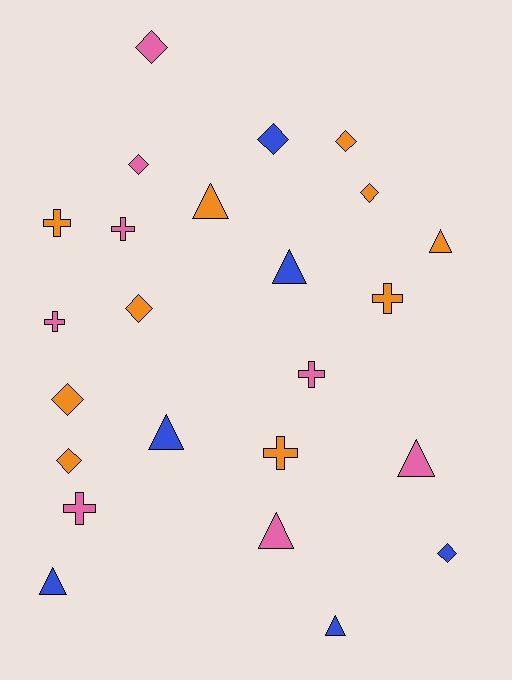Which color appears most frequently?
Orange, with 10 objects.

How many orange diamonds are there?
There are 5 orange diamonds.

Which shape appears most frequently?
Diamond, with 9 objects.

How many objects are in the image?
There are 24 objects.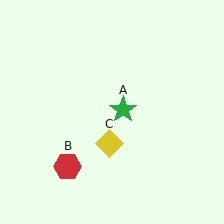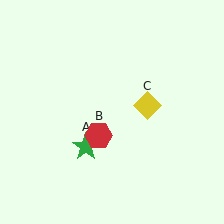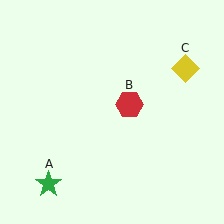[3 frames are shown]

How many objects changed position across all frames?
3 objects changed position: green star (object A), red hexagon (object B), yellow diamond (object C).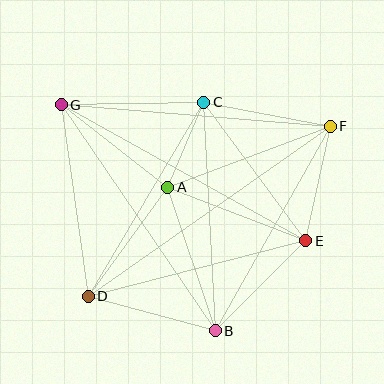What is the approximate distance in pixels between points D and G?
The distance between D and G is approximately 193 pixels.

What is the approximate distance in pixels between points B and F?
The distance between B and F is approximately 235 pixels.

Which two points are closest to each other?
Points A and C are closest to each other.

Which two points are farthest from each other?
Points D and F are farthest from each other.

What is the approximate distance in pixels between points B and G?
The distance between B and G is approximately 273 pixels.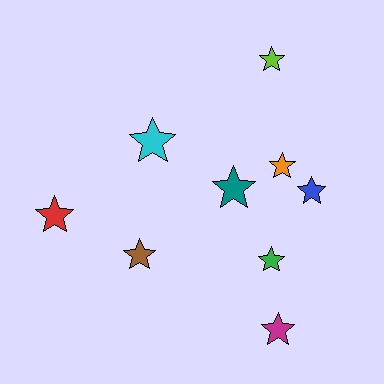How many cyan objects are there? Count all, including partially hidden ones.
There is 1 cyan object.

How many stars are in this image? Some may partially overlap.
There are 9 stars.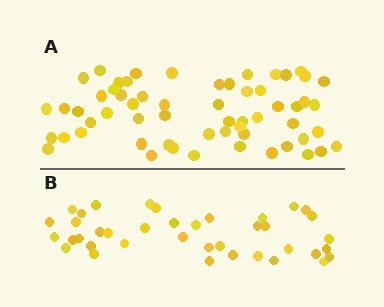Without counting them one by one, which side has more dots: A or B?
Region A (the top region) has more dots.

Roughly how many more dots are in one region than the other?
Region A has approximately 20 more dots than region B.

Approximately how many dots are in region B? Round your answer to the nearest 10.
About 40 dots. (The exact count is 39, which rounds to 40.)